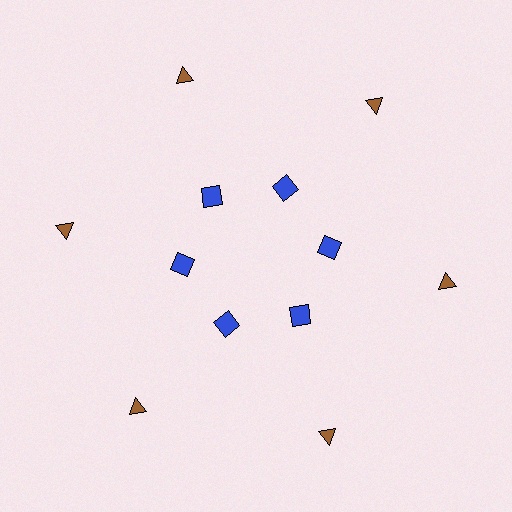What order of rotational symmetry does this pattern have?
This pattern has 6-fold rotational symmetry.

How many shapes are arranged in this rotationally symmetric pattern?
There are 12 shapes, arranged in 6 groups of 2.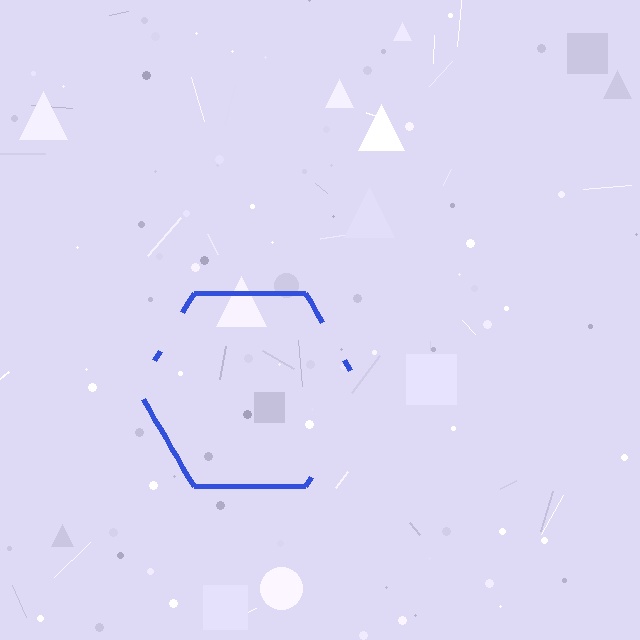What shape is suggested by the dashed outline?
The dashed outline suggests a hexagon.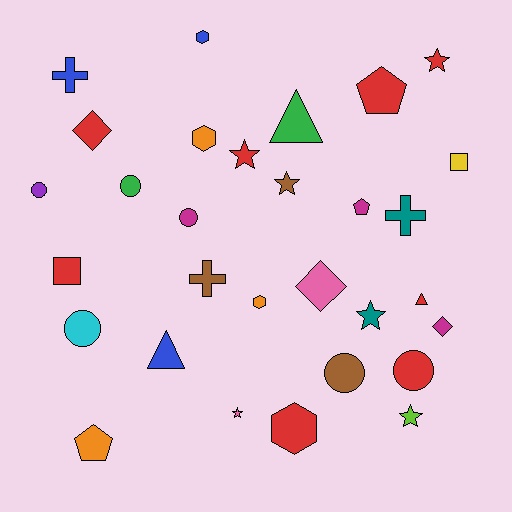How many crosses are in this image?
There are 3 crosses.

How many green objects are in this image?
There are 2 green objects.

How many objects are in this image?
There are 30 objects.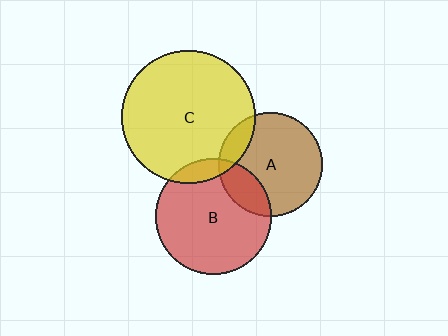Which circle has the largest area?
Circle C (yellow).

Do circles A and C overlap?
Yes.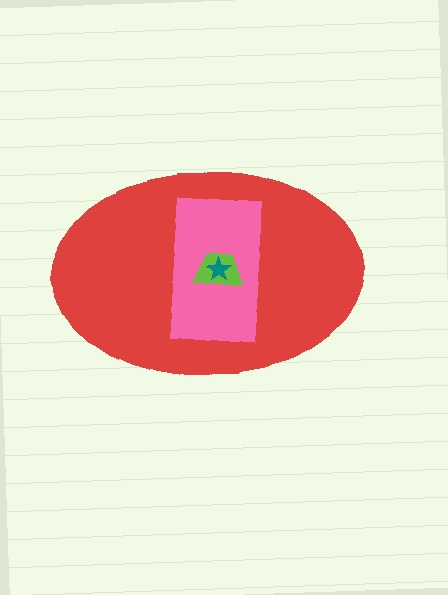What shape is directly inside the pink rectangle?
The lime trapezoid.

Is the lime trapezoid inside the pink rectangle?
Yes.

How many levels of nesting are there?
4.